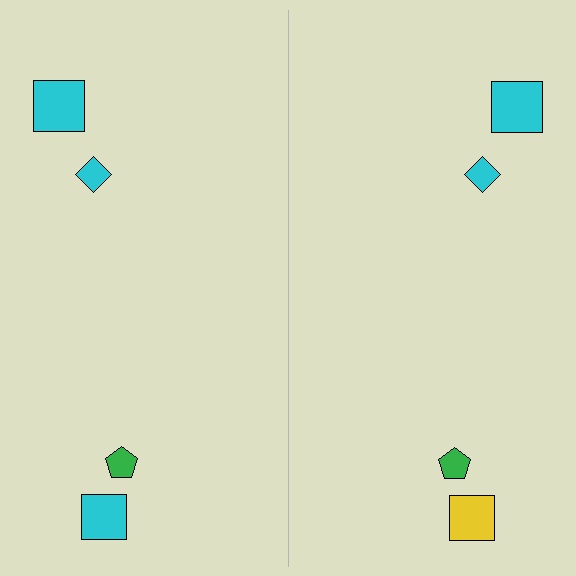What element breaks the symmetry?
The yellow square on the right side breaks the symmetry — its mirror counterpart is cyan.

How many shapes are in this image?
There are 8 shapes in this image.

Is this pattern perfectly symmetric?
No, the pattern is not perfectly symmetric. The yellow square on the right side breaks the symmetry — its mirror counterpart is cyan.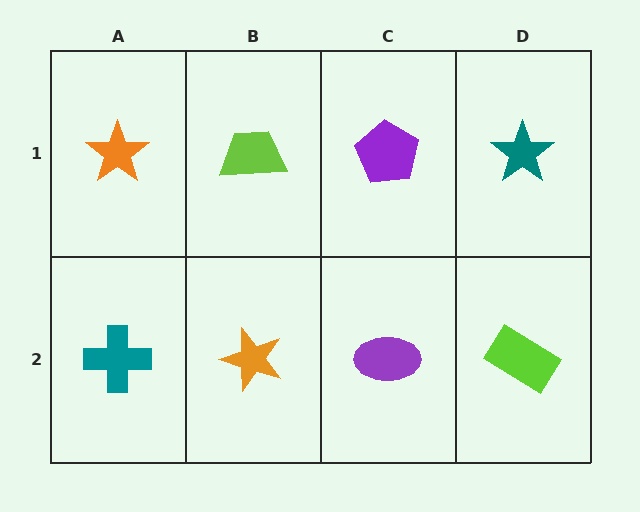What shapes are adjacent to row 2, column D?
A teal star (row 1, column D), a purple ellipse (row 2, column C).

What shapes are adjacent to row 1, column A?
A teal cross (row 2, column A), a lime trapezoid (row 1, column B).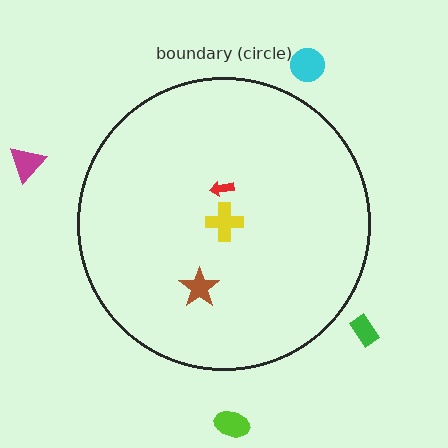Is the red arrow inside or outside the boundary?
Inside.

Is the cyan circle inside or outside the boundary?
Outside.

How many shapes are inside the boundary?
3 inside, 4 outside.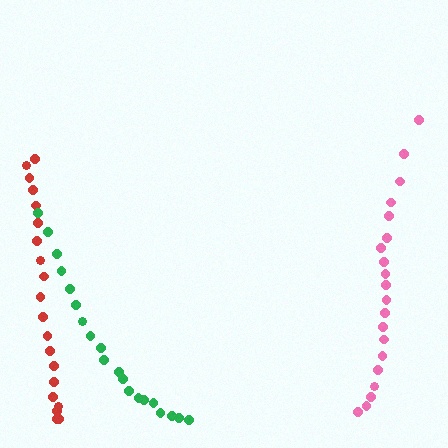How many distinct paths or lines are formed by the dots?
There are 3 distinct paths.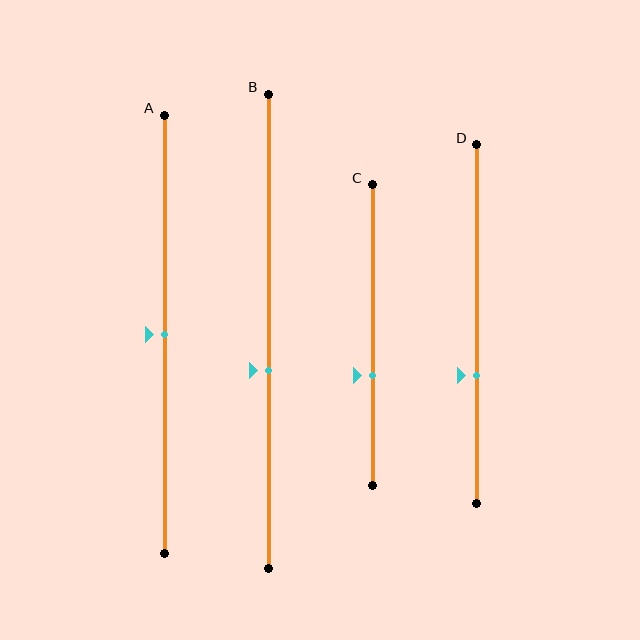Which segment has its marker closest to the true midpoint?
Segment A has its marker closest to the true midpoint.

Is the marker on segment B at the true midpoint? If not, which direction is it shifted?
No, the marker on segment B is shifted downward by about 8% of the segment length.